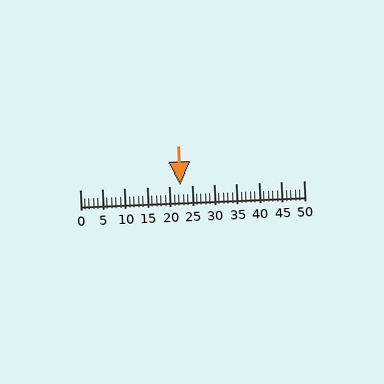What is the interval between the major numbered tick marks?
The major tick marks are spaced 5 units apart.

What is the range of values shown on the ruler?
The ruler shows values from 0 to 50.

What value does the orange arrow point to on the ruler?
The orange arrow points to approximately 22.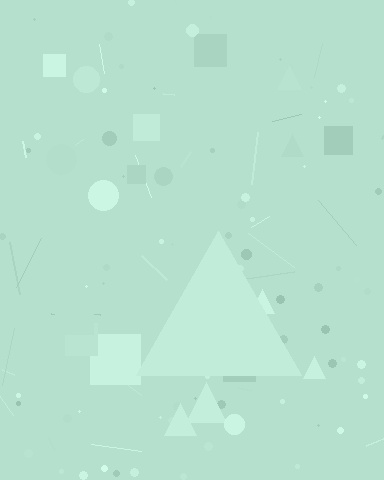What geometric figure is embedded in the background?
A triangle is embedded in the background.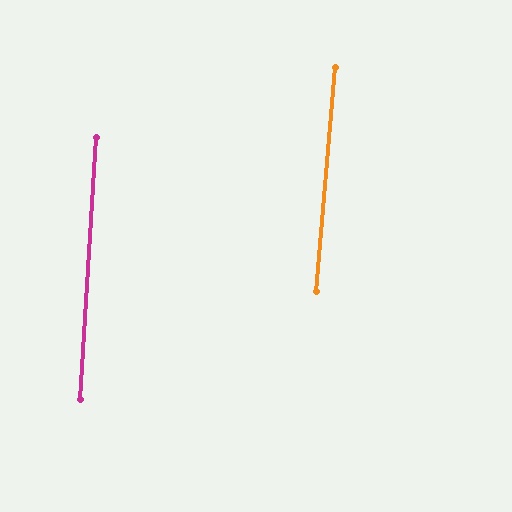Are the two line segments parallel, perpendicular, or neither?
Parallel — their directions differ by only 1.5°.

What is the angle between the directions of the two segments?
Approximately 1 degree.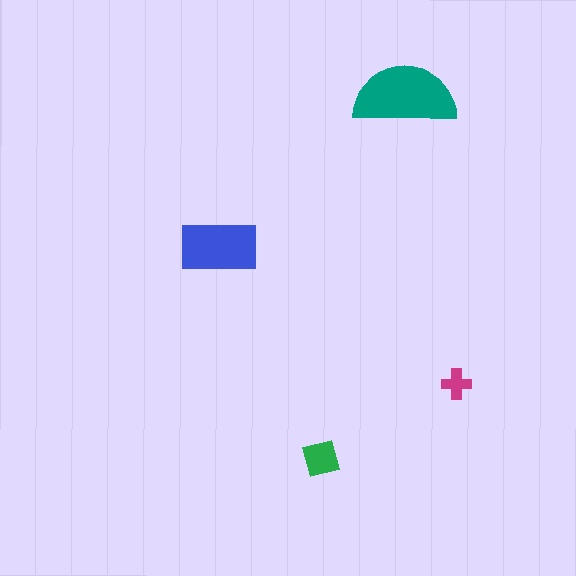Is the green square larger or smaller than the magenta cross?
Larger.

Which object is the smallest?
The magenta cross.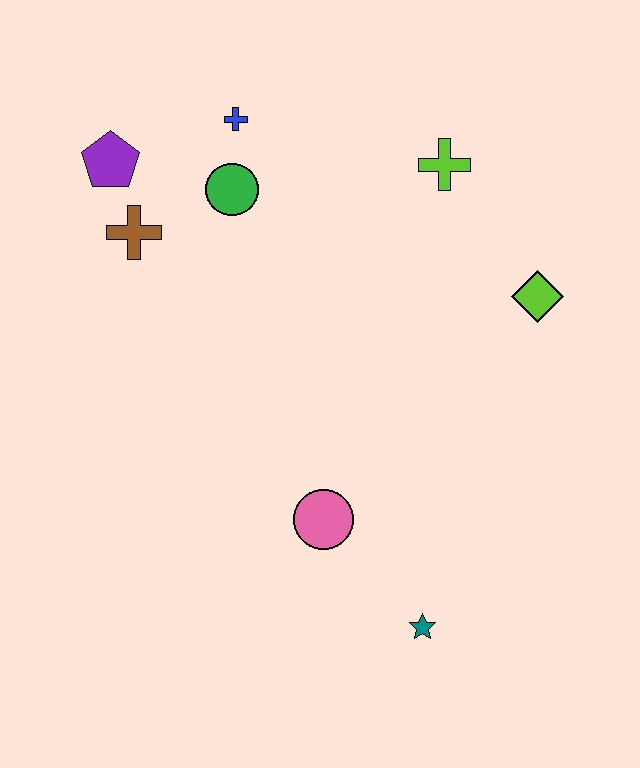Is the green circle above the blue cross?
No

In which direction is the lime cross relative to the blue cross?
The lime cross is to the right of the blue cross.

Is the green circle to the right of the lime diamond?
No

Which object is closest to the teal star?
The pink circle is closest to the teal star.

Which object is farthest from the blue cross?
The teal star is farthest from the blue cross.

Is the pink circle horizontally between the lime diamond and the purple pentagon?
Yes